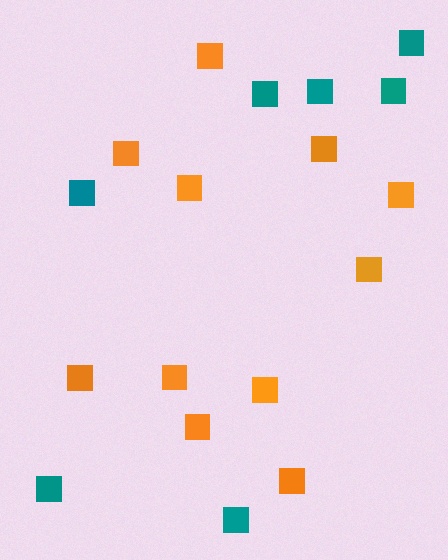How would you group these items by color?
There are 2 groups: one group of orange squares (11) and one group of teal squares (7).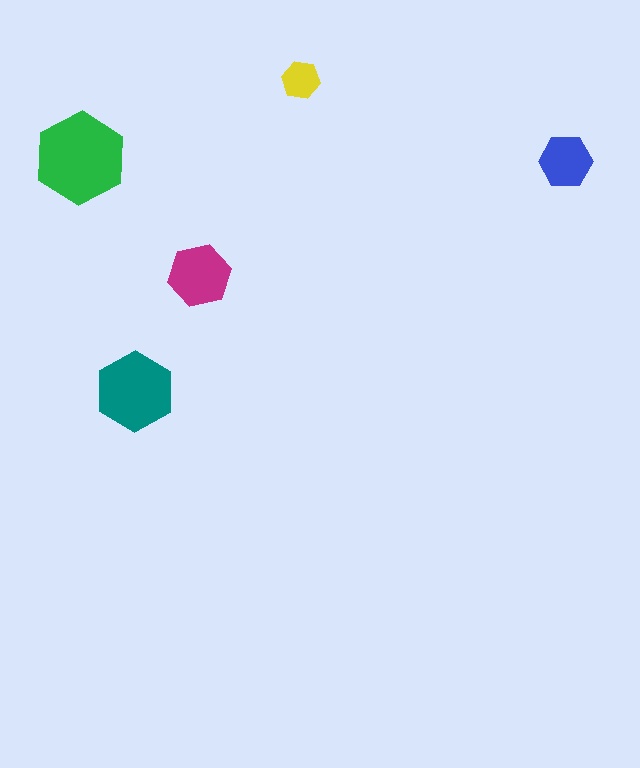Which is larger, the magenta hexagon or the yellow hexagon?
The magenta one.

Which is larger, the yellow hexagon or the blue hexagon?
The blue one.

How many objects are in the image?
There are 5 objects in the image.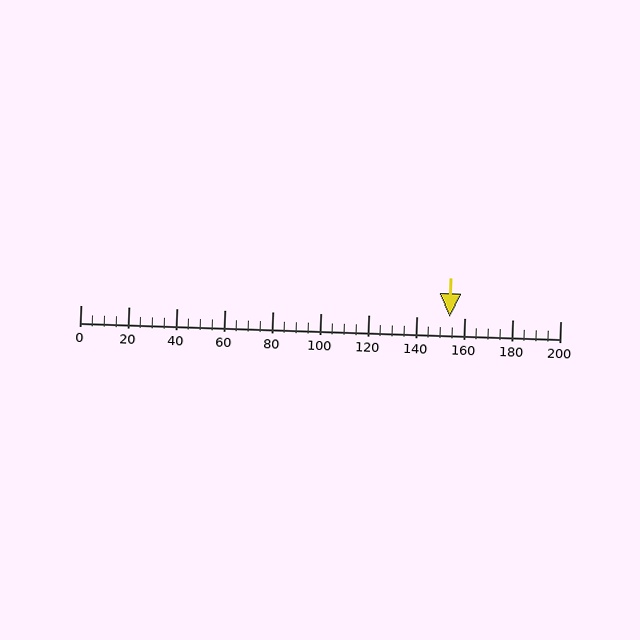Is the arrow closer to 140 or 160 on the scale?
The arrow is closer to 160.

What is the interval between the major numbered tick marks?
The major tick marks are spaced 20 units apart.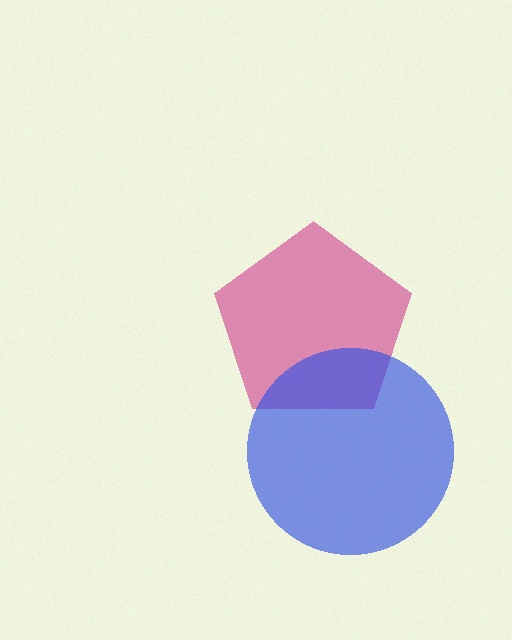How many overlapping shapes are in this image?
There are 2 overlapping shapes in the image.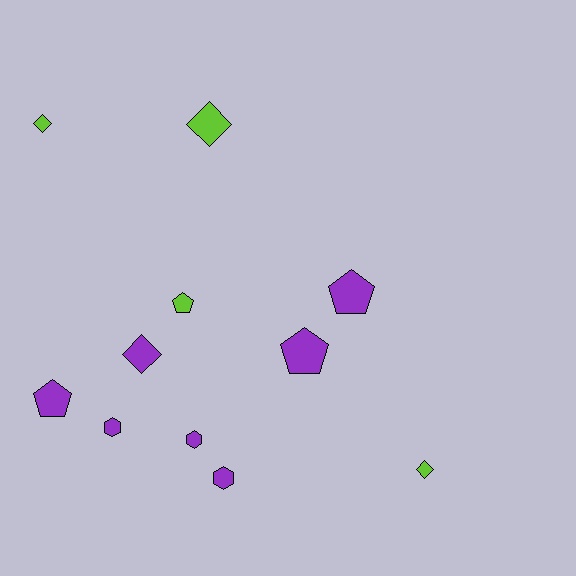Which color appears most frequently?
Purple, with 7 objects.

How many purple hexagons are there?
There are 3 purple hexagons.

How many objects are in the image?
There are 11 objects.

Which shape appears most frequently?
Pentagon, with 4 objects.